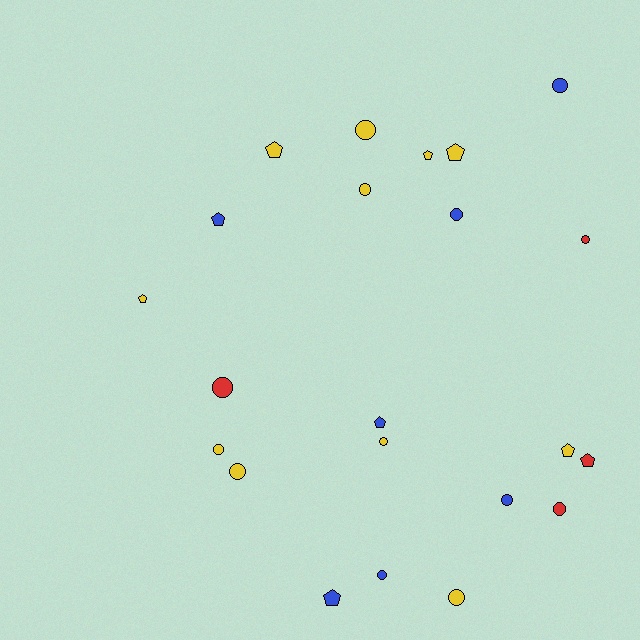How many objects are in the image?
There are 22 objects.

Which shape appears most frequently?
Circle, with 13 objects.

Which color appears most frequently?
Yellow, with 11 objects.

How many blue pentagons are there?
There are 3 blue pentagons.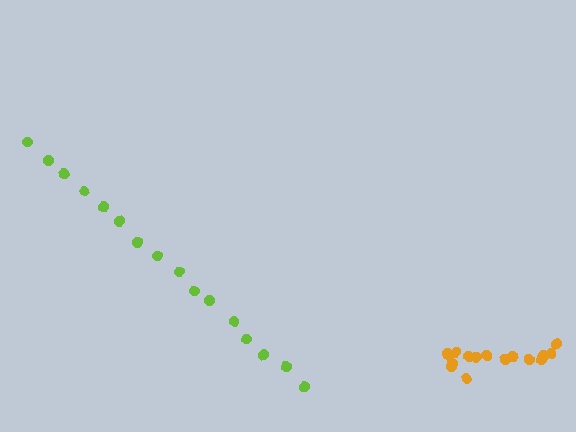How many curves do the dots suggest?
There are 2 distinct paths.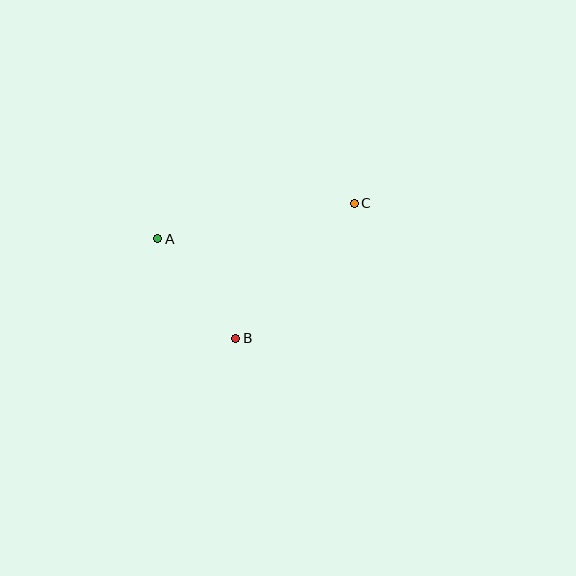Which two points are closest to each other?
Points A and B are closest to each other.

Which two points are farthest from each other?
Points A and C are farthest from each other.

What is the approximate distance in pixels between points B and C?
The distance between B and C is approximately 180 pixels.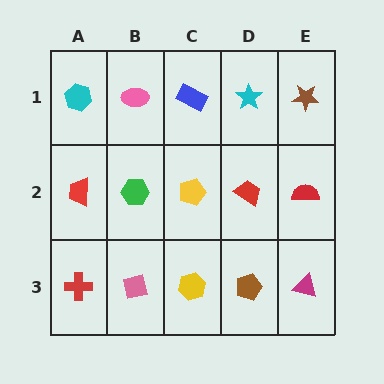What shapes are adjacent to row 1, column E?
A red semicircle (row 2, column E), a cyan star (row 1, column D).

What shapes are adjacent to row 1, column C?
A yellow pentagon (row 2, column C), a pink ellipse (row 1, column B), a cyan star (row 1, column D).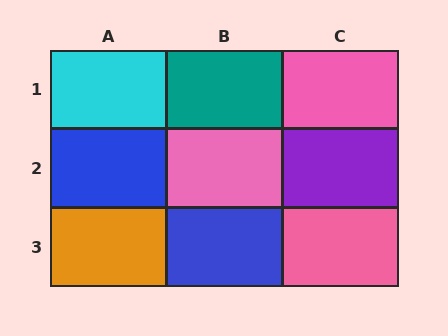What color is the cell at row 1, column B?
Teal.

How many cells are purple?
1 cell is purple.